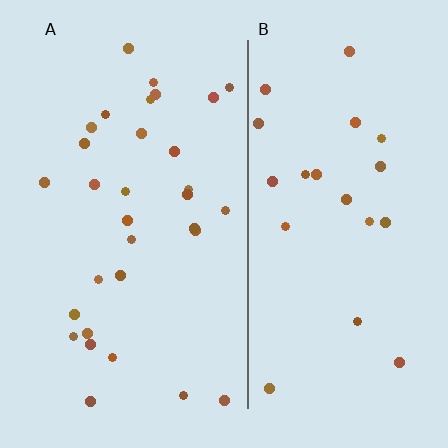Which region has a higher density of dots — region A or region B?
A (the left).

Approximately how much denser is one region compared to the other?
Approximately 1.5× — region A over region B.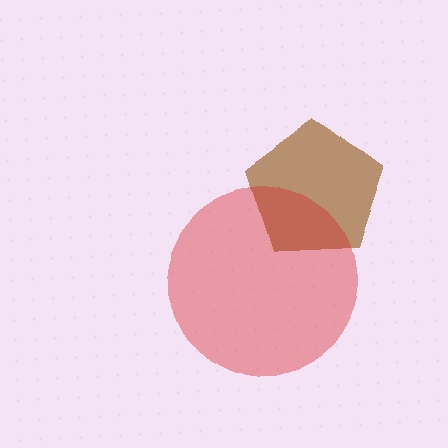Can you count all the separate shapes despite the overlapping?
Yes, there are 2 separate shapes.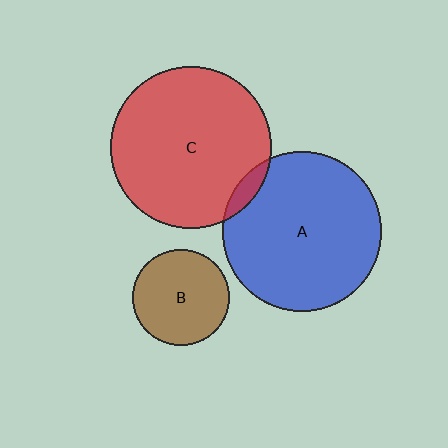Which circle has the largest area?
Circle C (red).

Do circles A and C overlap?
Yes.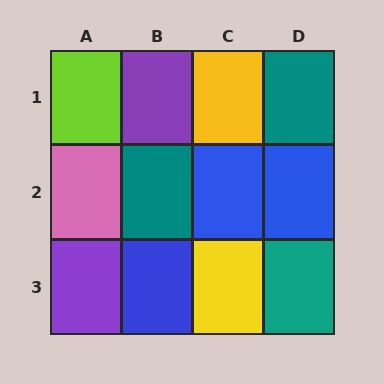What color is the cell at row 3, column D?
Teal.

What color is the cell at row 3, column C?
Yellow.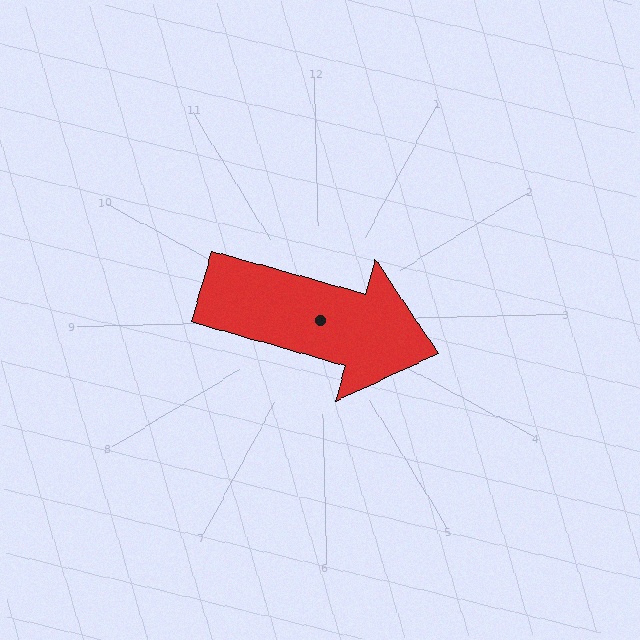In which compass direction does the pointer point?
East.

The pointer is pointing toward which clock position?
Roughly 4 o'clock.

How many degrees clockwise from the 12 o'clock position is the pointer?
Approximately 107 degrees.